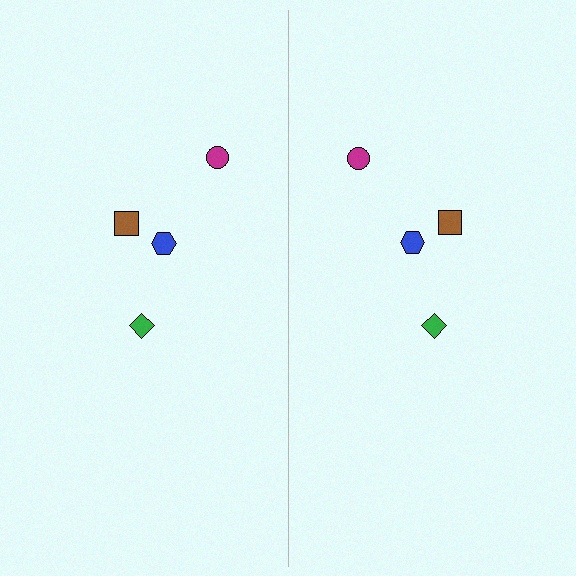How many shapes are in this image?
There are 8 shapes in this image.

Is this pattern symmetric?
Yes, this pattern has bilateral (reflection) symmetry.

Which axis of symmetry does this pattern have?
The pattern has a vertical axis of symmetry running through the center of the image.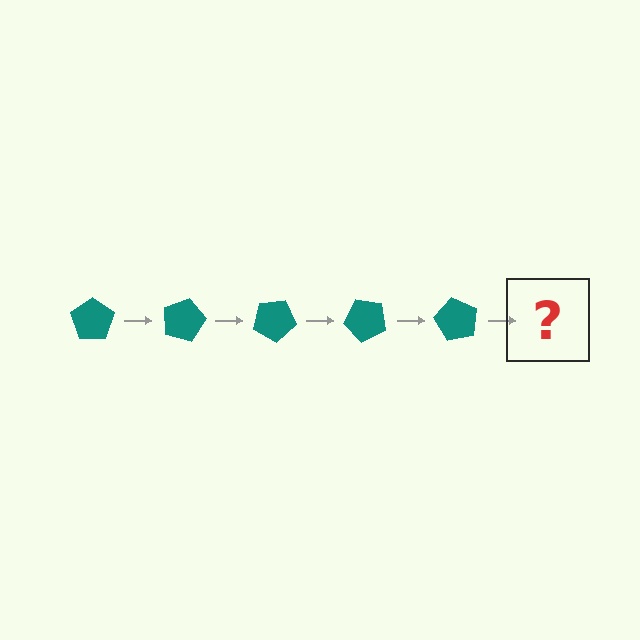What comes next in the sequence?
The next element should be a teal pentagon rotated 75 degrees.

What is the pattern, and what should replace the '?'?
The pattern is that the pentagon rotates 15 degrees each step. The '?' should be a teal pentagon rotated 75 degrees.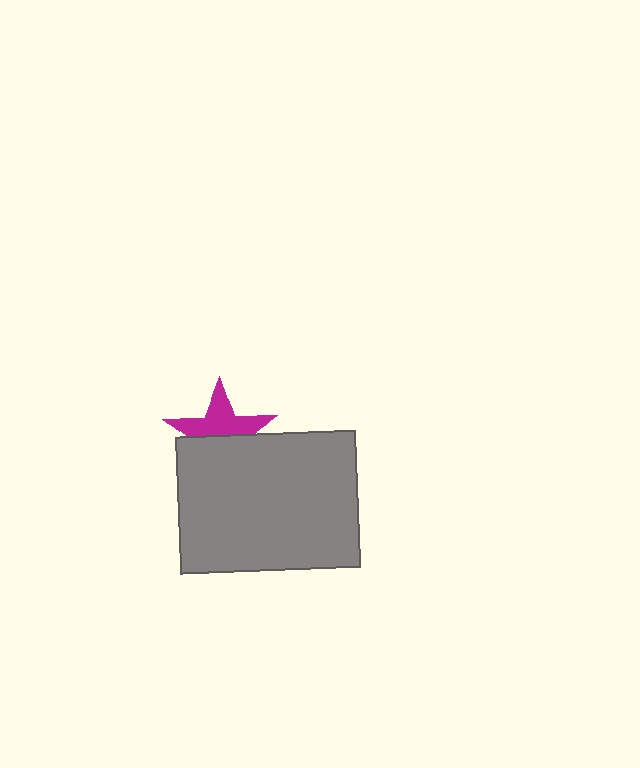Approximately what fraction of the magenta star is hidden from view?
Roughly 47% of the magenta star is hidden behind the gray rectangle.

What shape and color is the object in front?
The object in front is a gray rectangle.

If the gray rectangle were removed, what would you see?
You would see the complete magenta star.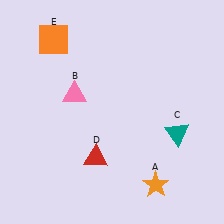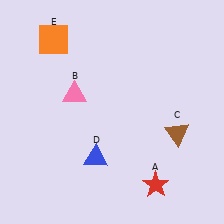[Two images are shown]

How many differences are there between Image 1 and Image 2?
There are 3 differences between the two images.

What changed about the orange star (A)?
In Image 1, A is orange. In Image 2, it changed to red.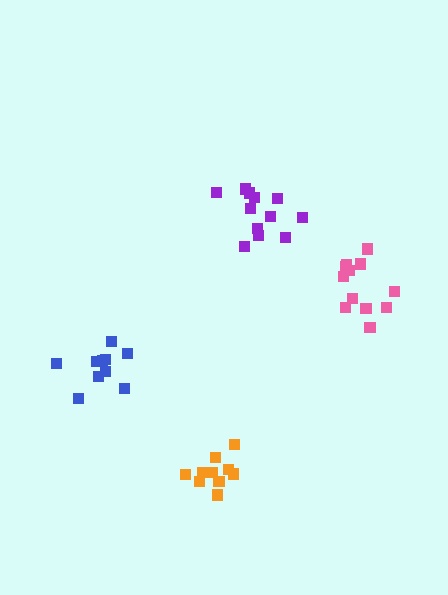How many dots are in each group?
Group 1: 10 dots, Group 2: 10 dots, Group 3: 12 dots, Group 4: 12 dots (44 total).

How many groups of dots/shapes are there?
There are 4 groups.